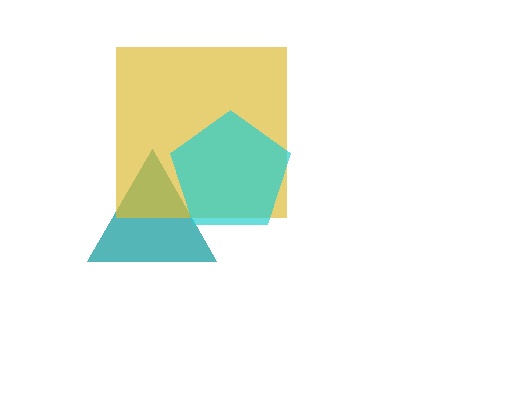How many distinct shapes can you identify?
There are 3 distinct shapes: a teal triangle, a yellow square, a cyan pentagon.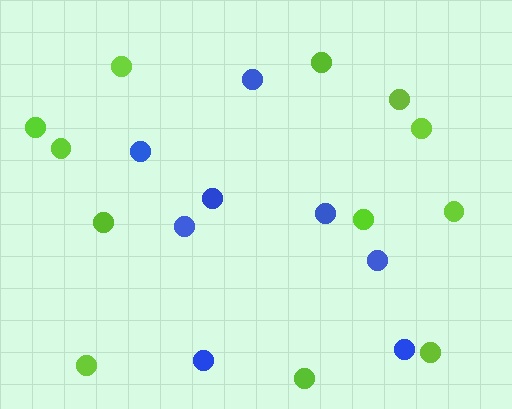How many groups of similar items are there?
There are 2 groups: one group of lime circles (12) and one group of blue circles (8).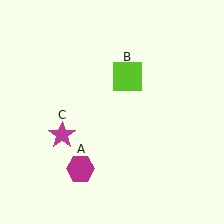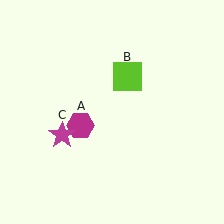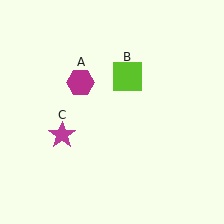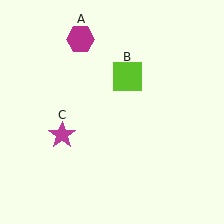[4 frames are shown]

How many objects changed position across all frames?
1 object changed position: magenta hexagon (object A).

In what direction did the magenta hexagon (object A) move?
The magenta hexagon (object A) moved up.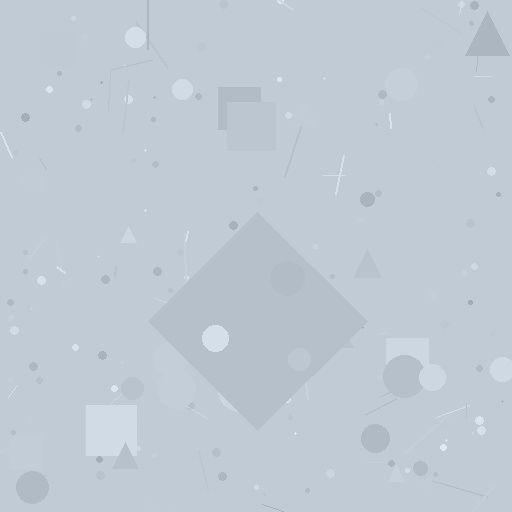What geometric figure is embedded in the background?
A diamond is embedded in the background.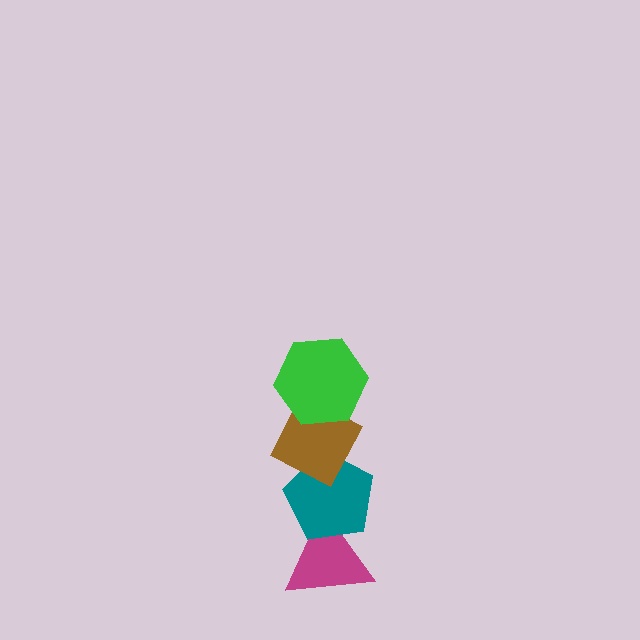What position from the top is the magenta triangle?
The magenta triangle is 4th from the top.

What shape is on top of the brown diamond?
The green hexagon is on top of the brown diamond.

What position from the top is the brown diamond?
The brown diamond is 2nd from the top.